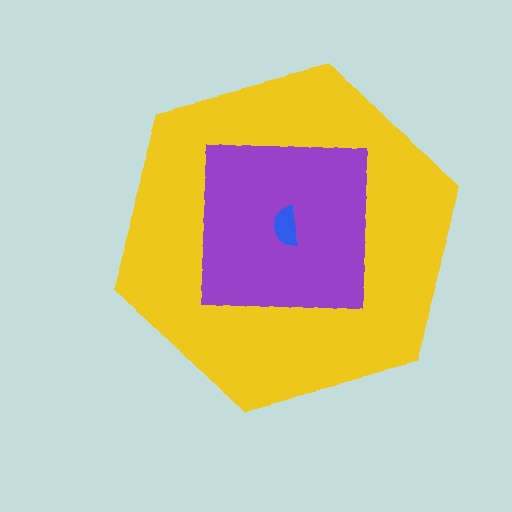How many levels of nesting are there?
3.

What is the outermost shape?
The yellow hexagon.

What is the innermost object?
The blue semicircle.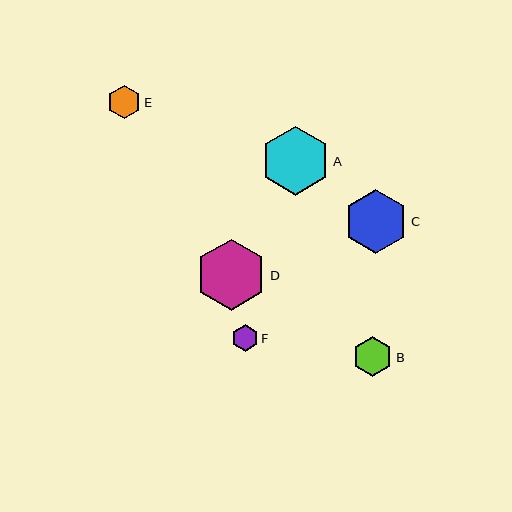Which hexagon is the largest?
Hexagon D is the largest with a size of approximately 71 pixels.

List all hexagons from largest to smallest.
From largest to smallest: D, A, C, B, E, F.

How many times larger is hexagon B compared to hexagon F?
Hexagon B is approximately 1.5 times the size of hexagon F.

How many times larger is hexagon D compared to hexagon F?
Hexagon D is approximately 2.7 times the size of hexagon F.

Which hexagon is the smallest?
Hexagon F is the smallest with a size of approximately 27 pixels.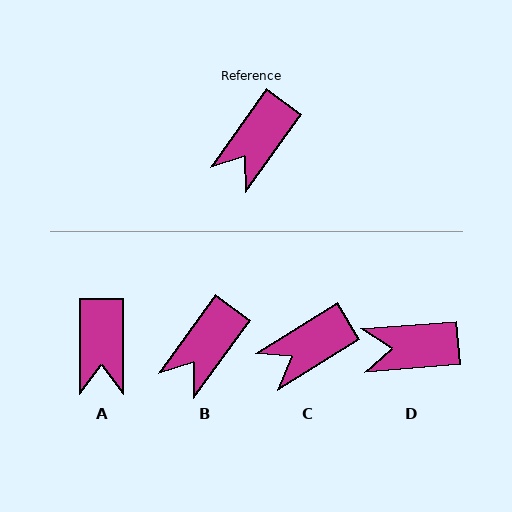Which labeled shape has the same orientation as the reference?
B.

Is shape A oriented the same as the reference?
No, it is off by about 36 degrees.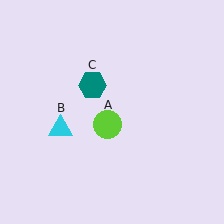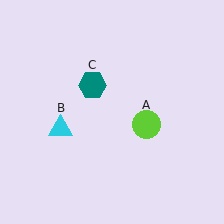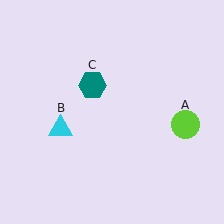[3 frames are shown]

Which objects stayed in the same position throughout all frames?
Cyan triangle (object B) and teal hexagon (object C) remained stationary.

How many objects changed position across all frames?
1 object changed position: lime circle (object A).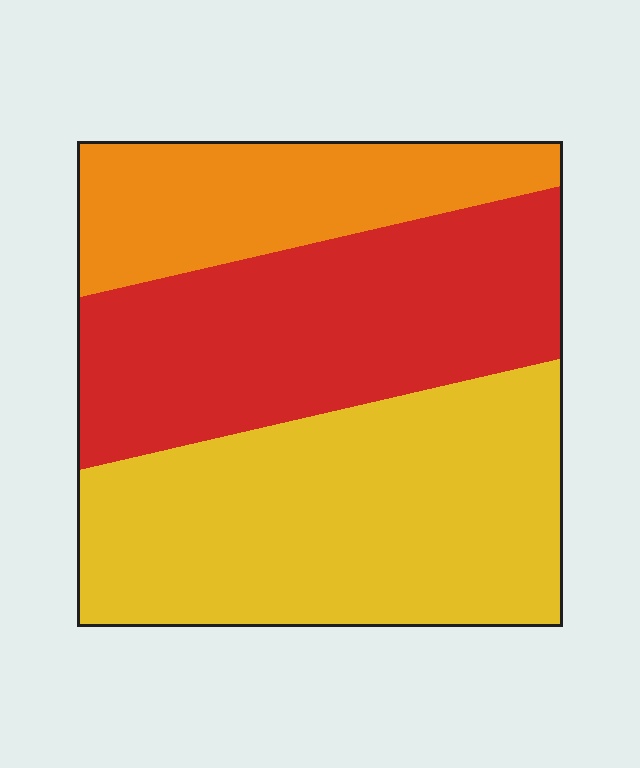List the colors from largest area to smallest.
From largest to smallest: yellow, red, orange.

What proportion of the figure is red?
Red takes up about three eighths (3/8) of the figure.